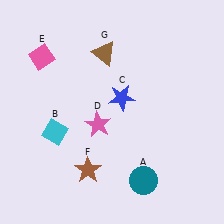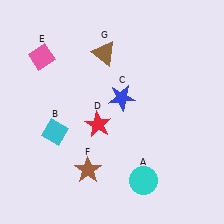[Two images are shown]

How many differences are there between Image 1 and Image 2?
There are 2 differences between the two images.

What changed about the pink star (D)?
In Image 1, D is pink. In Image 2, it changed to red.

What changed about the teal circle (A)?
In Image 1, A is teal. In Image 2, it changed to cyan.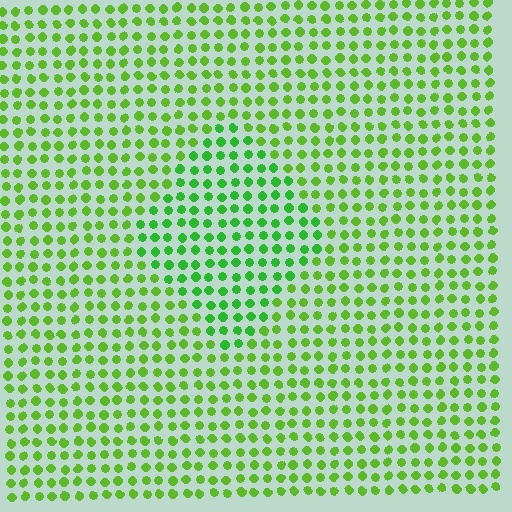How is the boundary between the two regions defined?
The boundary is defined purely by a slight shift in hue (about 23 degrees). Spacing, size, and orientation are identical on both sides.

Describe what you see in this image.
The image is filled with small lime elements in a uniform arrangement. A diamond-shaped region is visible where the elements are tinted to a slightly different hue, forming a subtle color boundary.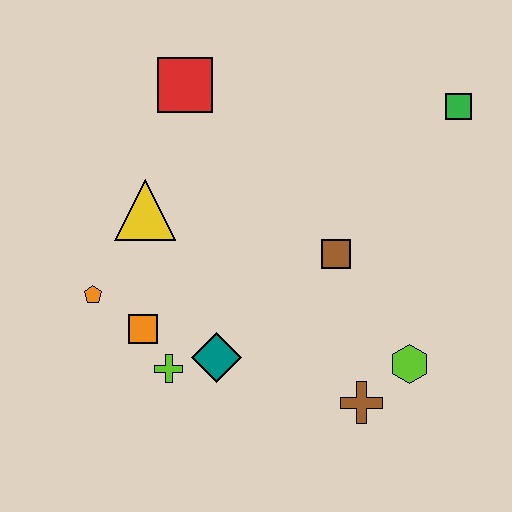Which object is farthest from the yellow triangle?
The green square is farthest from the yellow triangle.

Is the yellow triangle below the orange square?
No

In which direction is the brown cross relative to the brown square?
The brown cross is below the brown square.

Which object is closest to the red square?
The yellow triangle is closest to the red square.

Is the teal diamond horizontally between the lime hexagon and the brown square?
No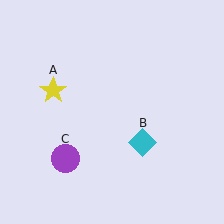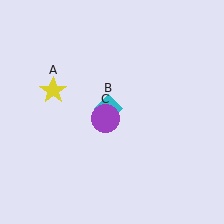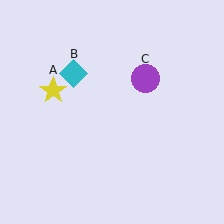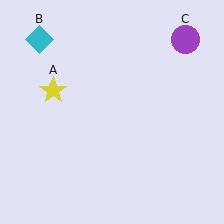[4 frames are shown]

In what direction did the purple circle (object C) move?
The purple circle (object C) moved up and to the right.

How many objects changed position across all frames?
2 objects changed position: cyan diamond (object B), purple circle (object C).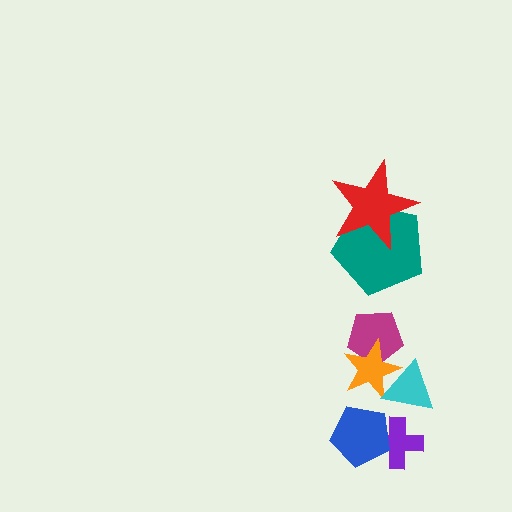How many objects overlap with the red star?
1 object overlaps with the red star.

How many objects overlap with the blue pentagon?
1 object overlaps with the blue pentagon.